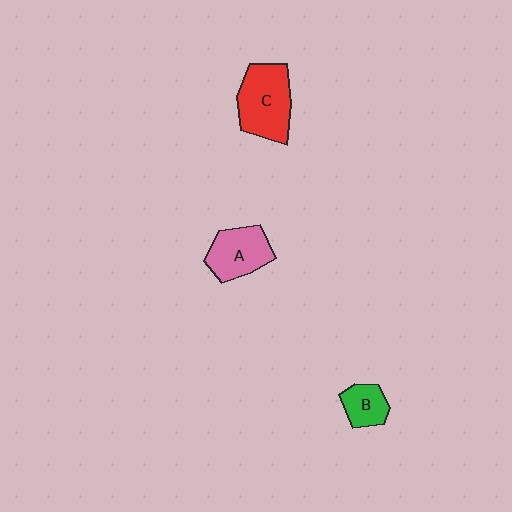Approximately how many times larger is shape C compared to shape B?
Approximately 2.1 times.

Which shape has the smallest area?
Shape B (green).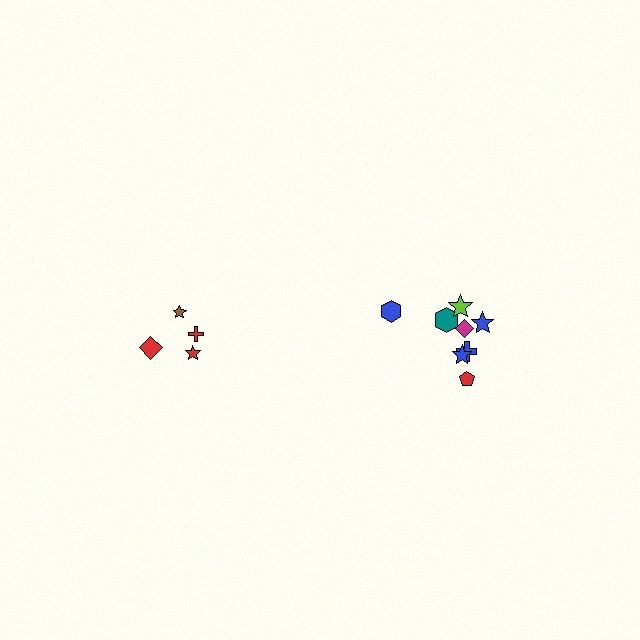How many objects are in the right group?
There are 8 objects.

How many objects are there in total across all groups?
There are 12 objects.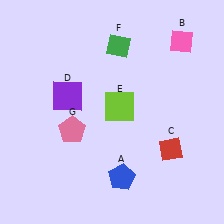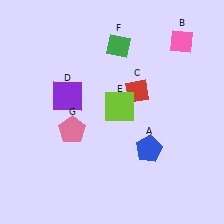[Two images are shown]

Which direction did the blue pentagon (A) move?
The blue pentagon (A) moved up.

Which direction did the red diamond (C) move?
The red diamond (C) moved up.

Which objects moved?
The objects that moved are: the blue pentagon (A), the red diamond (C).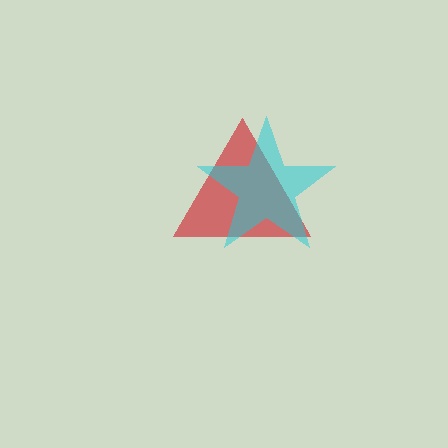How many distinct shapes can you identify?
There are 2 distinct shapes: a red triangle, a cyan star.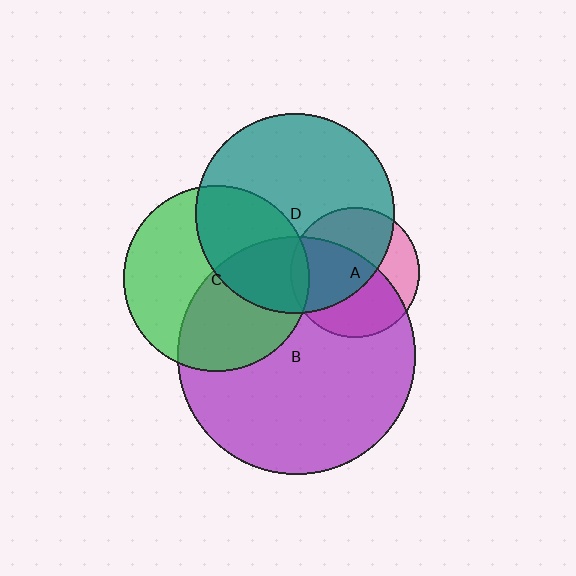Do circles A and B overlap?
Yes.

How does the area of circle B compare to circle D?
Approximately 1.4 times.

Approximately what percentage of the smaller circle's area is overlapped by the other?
Approximately 60%.